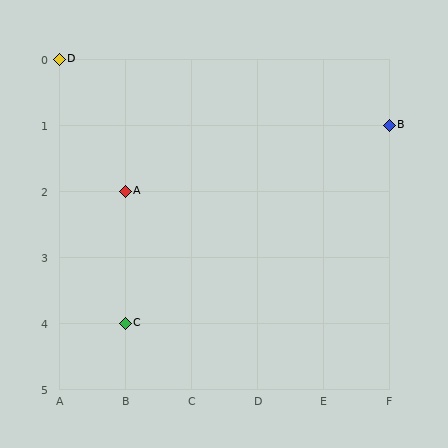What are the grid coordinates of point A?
Point A is at grid coordinates (B, 2).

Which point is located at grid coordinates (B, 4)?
Point C is at (B, 4).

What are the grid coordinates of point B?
Point B is at grid coordinates (F, 1).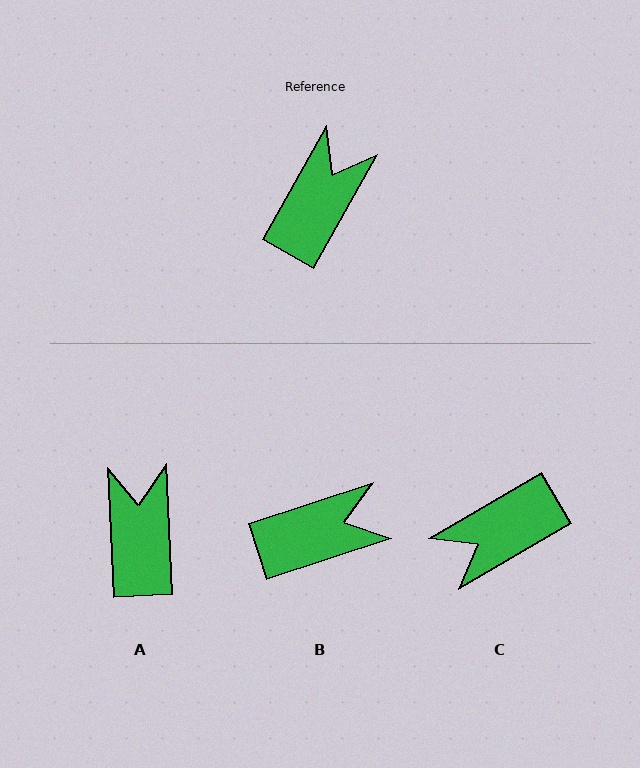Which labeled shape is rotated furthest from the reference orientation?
C, about 149 degrees away.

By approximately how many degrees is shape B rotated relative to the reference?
Approximately 43 degrees clockwise.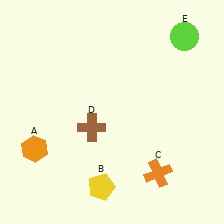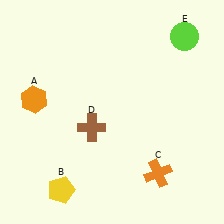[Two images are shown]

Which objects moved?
The objects that moved are: the orange hexagon (A), the yellow pentagon (B).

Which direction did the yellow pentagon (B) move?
The yellow pentagon (B) moved left.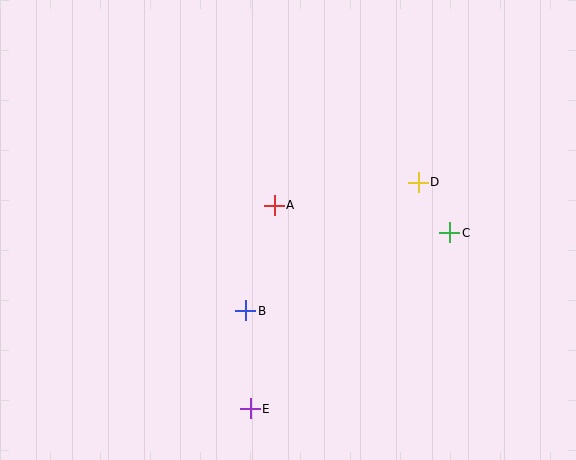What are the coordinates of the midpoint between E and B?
The midpoint between E and B is at (248, 360).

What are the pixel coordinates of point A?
Point A is at (274, 205).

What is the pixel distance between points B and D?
The distance between B and D is 215 pixels.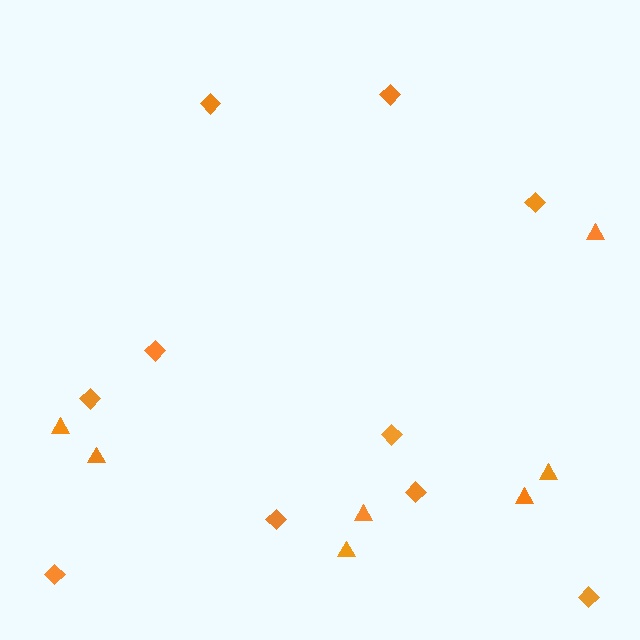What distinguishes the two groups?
There are 2 groups: one group of triangles (7) and one group of diamonds (10).